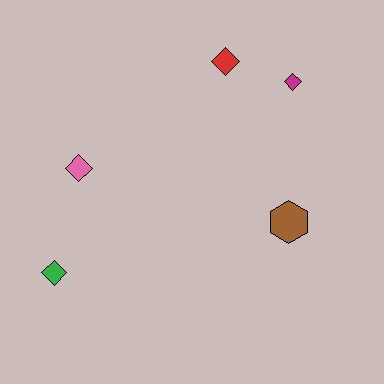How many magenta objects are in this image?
There is 1 magenta object.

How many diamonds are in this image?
There are 4 diamonds.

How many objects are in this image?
There are 5 objects.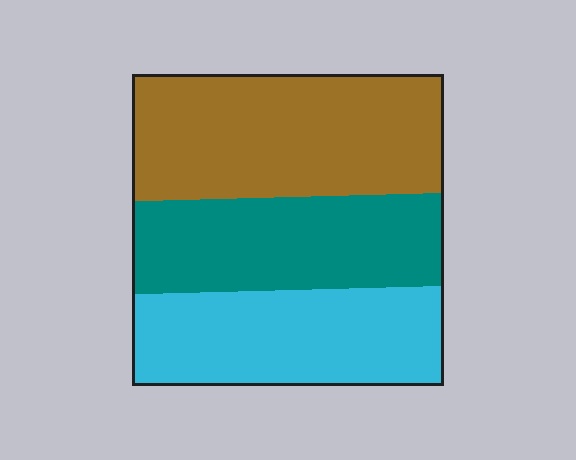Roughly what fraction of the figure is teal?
Teal takes up about one third (1/3) of the figure.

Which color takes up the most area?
Brown, at roughly 40%.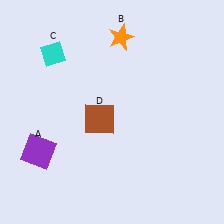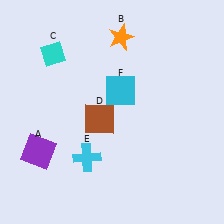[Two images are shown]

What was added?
A cyan cross (E), a cyan square (F) were added in Image 2.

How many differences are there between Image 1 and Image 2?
There are 2 differences between the two images.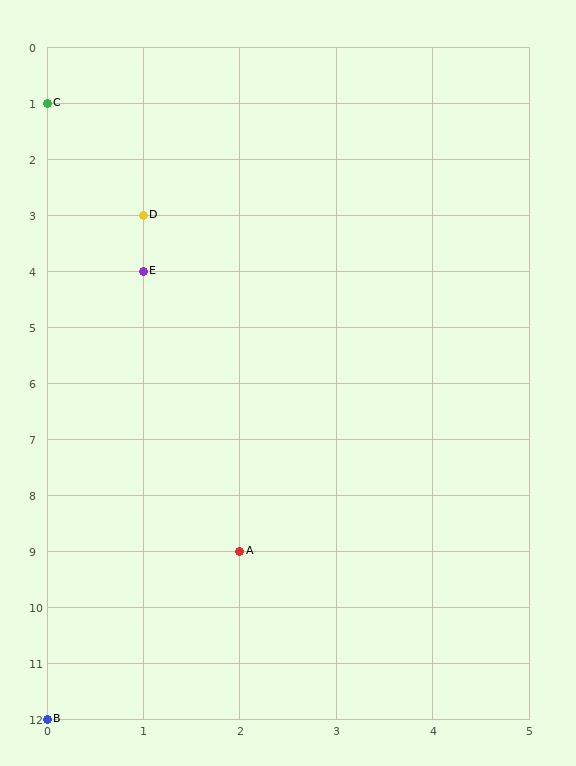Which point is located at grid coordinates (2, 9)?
Point A is at (2, 9).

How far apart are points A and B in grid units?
Points A and B are 2 columns and 3 rows apart (about 3.6 grid units diagonally).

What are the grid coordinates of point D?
Point D is at grid coordinates (1, 3).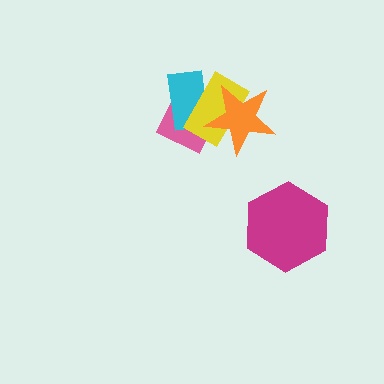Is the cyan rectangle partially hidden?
Yes, it is partially covered by another shape.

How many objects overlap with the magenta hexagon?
0 objects overlap with the magenta hexagon.